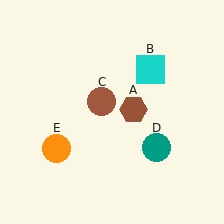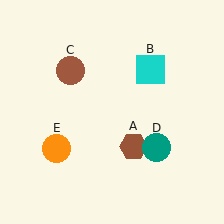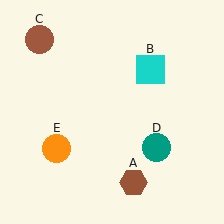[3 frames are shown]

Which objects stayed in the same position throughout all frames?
Cyan square (object B) and teal circle (object D) and orange circle (object E) remained stationary.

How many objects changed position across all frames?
2 objects changed position: brown hexagon (object A), brown circle (object C).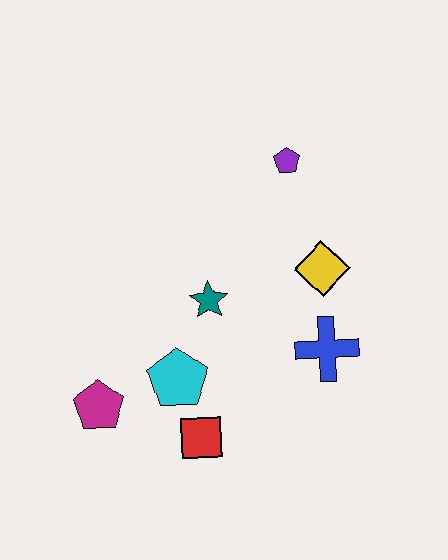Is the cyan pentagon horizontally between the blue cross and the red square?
No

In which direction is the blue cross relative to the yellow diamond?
The blue cross is below the yellow diamond.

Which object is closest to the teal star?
The cyan pentagon is closest to the teal star.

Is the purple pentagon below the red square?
No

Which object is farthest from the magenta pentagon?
The purple pentagon is farthest from the magenta pentagon.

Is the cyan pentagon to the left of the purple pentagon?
Yes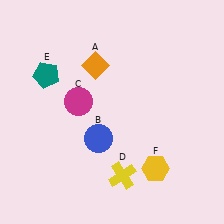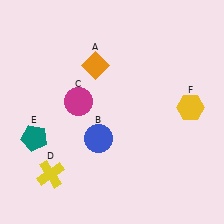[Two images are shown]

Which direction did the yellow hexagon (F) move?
The yellow hexagon (F) moved up.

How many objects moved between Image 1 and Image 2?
3 objects moved between the two images.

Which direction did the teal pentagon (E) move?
The teal pentagon (E) moved down.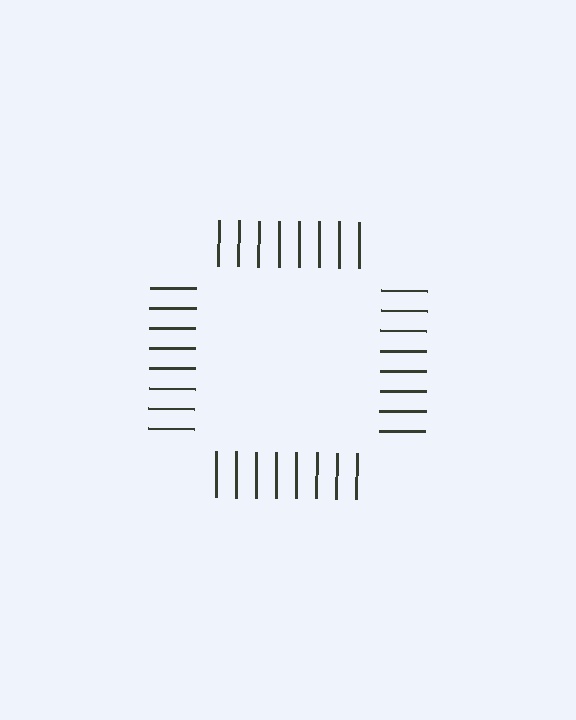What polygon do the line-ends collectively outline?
An illusory square — the line segments terminate on its edges but no continuous stroke is drawn.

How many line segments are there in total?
32 — 8 along each of the 4 edges.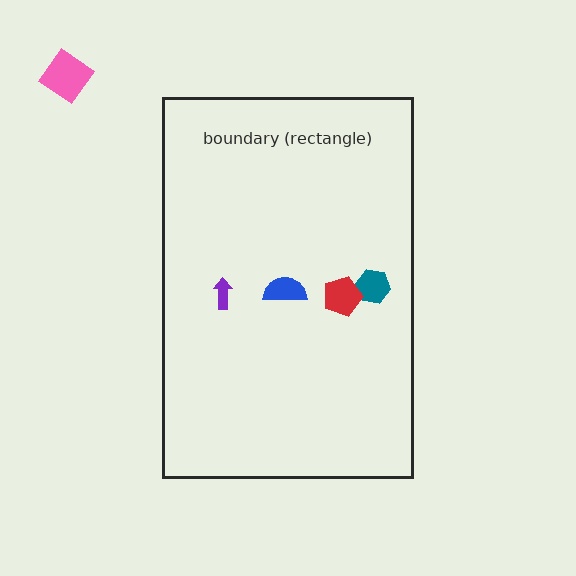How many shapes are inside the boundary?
4 inside, 1 outside.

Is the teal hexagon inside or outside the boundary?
Inside.